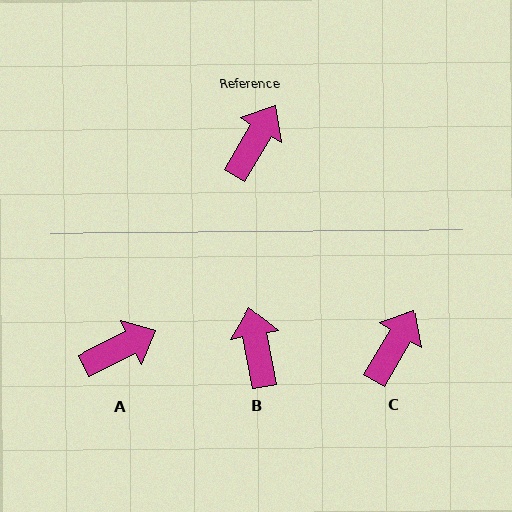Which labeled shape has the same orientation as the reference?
C.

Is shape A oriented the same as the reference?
No, it is off by about 33 degrees.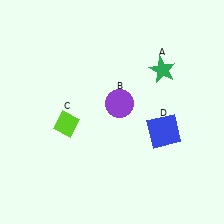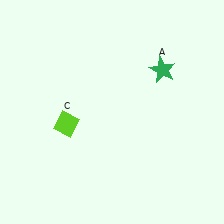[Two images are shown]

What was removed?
The purple circle (B), the blue square (D) were removed in Image 2.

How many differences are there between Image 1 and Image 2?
There are 2 differences between the two images.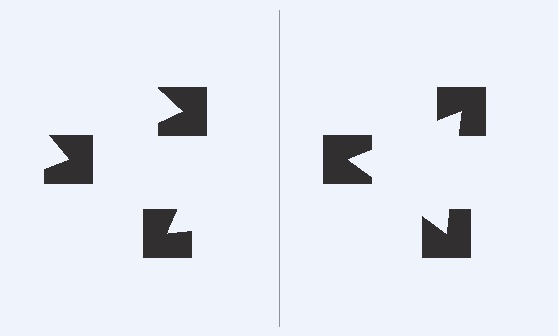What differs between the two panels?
The notched squares are positioned identically on both sides; only the wedge orientations differ. On the right they align to a triangle; on the left they are misaligned.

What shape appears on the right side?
An illusory triangle.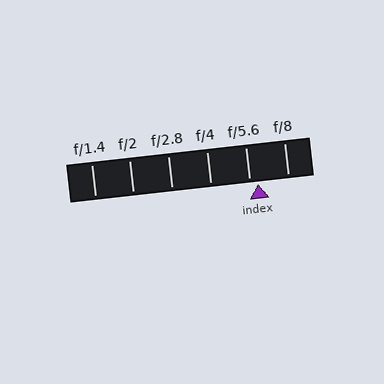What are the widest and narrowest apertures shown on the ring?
The widest aperture shown is f/1.4 and the narrowest is f/8.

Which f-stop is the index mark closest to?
The index mark is closest to f/5.6.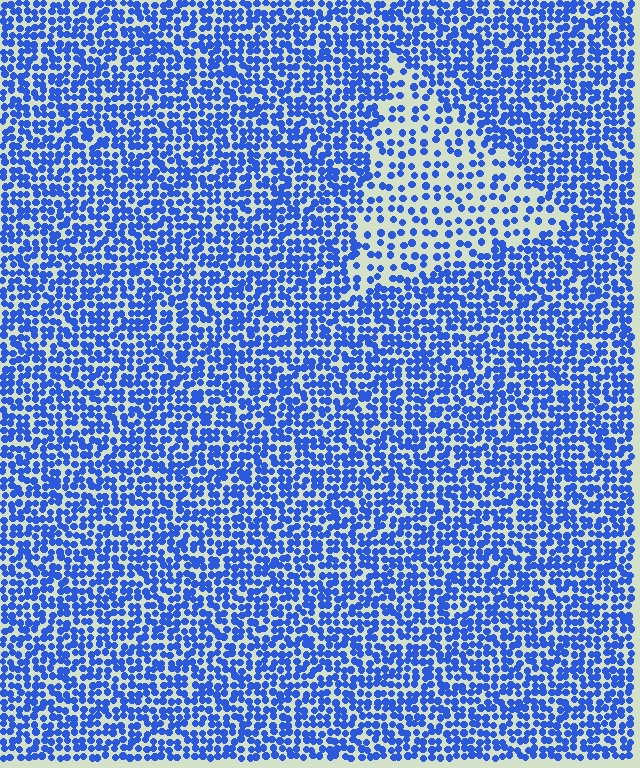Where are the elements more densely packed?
The elements are more densely packed outside the triangle boundary.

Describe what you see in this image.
The image contains small blue elements arranged at two different densities. A triangle-shaped region is visible where the elements are less densely packed than the surrounding area.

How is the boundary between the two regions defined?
The boundary is defined by a change in element density (approximately 2.0x ratio). All elements are the same color, size, and shape.